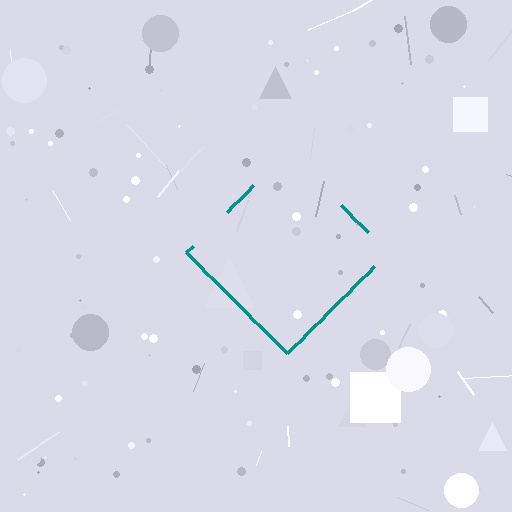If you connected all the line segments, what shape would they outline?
They would outline a diamond.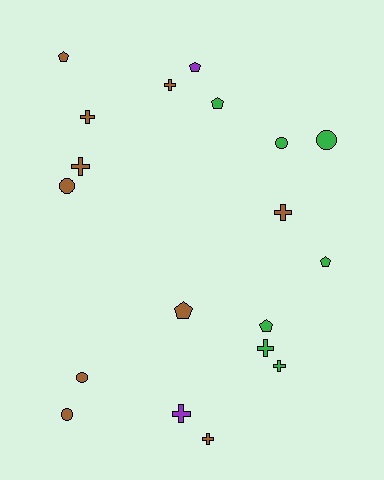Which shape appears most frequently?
Cross, with 8 objects.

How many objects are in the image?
There are 19 objects.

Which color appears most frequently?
Brown, with 10 objects.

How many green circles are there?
There are 2 green circles.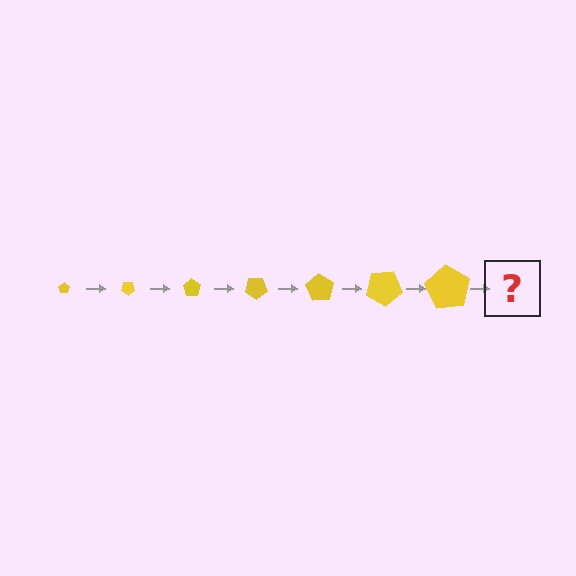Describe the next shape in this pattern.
It should be a pentagon, larger than the previous one and rotated 245 degrees from the start.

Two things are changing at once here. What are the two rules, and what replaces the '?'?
The two rules are that the pentagon grows larger each step and it rotates 35 degrees each step. The '?' should be a pentagon, larger than the previous one and rotated 245 degrees from the start.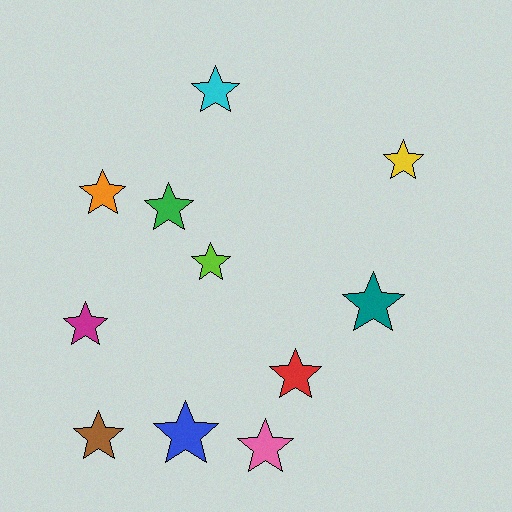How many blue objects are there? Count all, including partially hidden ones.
There is 1 blue object.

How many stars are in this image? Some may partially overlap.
There are 11 stars.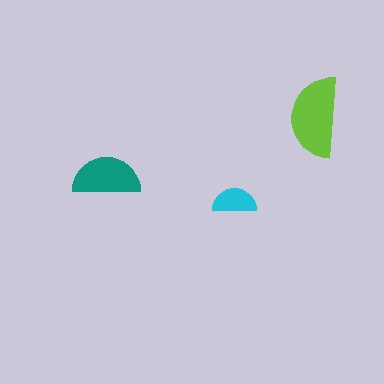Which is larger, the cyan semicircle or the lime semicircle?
The lime one.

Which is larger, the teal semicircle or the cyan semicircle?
The teal one.